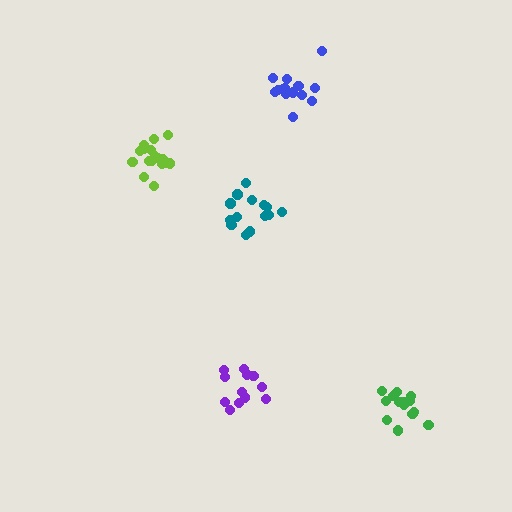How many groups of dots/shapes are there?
There are 5 groups.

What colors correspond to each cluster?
The clusters are colored: teal, lime, purple, blue, green.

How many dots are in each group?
Group 1: 15 dots, Group 2: 17 dots, Group 3: 12 dots, Group 4: 15 dots, Group 5: 14 dots (73 total).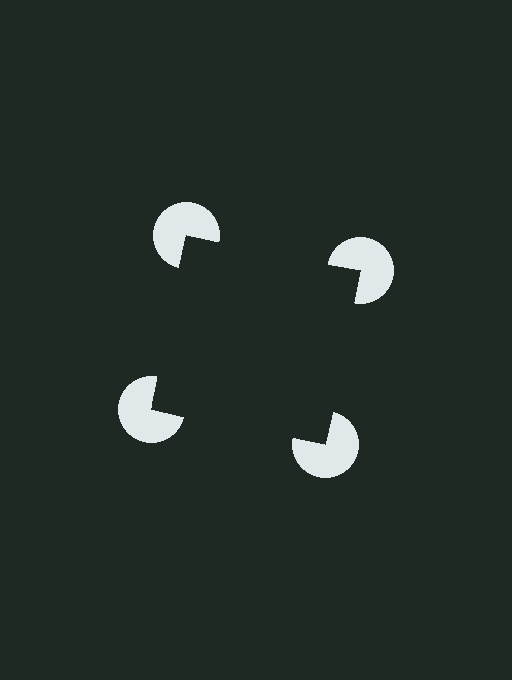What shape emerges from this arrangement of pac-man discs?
An illusory square — its edges are inferred from the aligned wedge cuts in the pac-man discs, not physically drawn.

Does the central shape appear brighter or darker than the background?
It typically appears slightly darker than the background, even though no actual brightness change is drawn.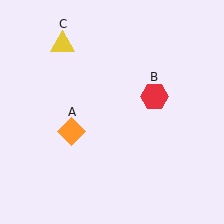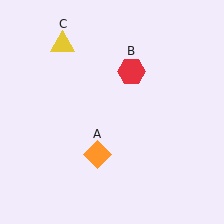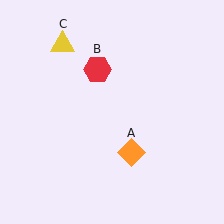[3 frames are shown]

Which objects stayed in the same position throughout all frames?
Yellow triangle (object C) remained stationary.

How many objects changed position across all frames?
2 objects changed position: orange diamond (object A), red hexagon (object B).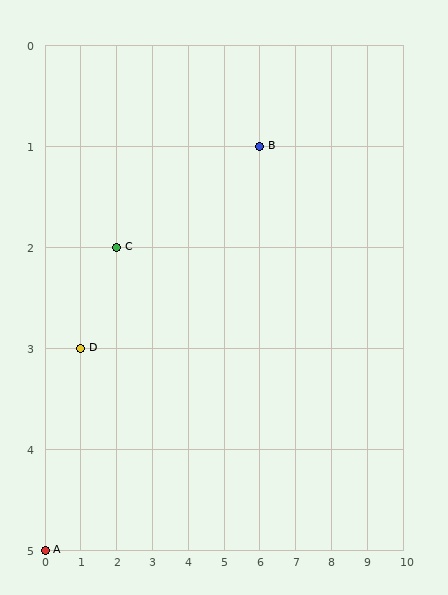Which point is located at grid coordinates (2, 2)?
Point C is at (2, 2).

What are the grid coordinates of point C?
Point C is at grid coordinates (2, 2).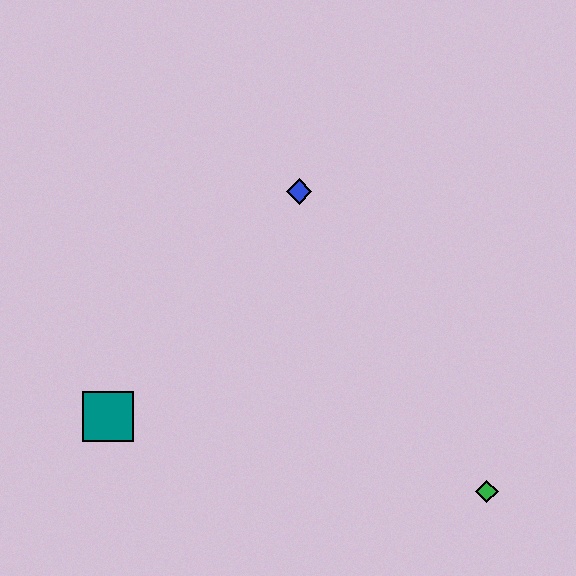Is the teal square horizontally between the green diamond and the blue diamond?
No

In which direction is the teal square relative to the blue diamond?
The teal square is below the blue diamond.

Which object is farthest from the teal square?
The green diamond is farthest from the teal square.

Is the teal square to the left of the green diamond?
Yes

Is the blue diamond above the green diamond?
Yes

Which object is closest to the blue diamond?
The teal square is closest to the blue diamond.